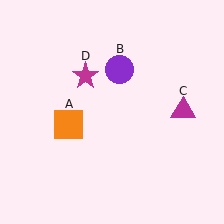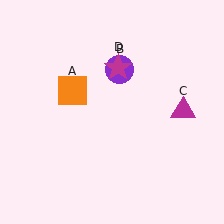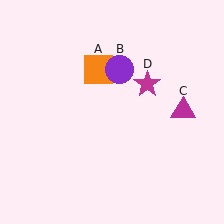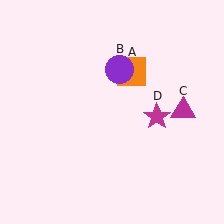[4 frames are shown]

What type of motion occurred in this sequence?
The orange square (object A), magenta star (object D) rotated clockwise around the center of the scene.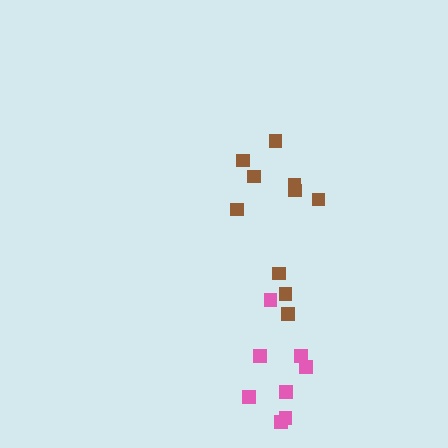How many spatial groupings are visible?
There are 2 spatial groupings.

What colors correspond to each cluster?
The clusters are colored: brown, pink.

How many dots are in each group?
Group 1: 10 dots, Group 2: 8 dots (18 total).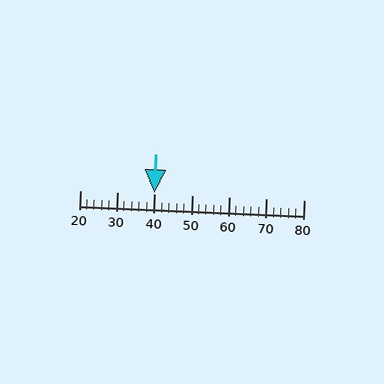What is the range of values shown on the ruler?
The ruler shows values from 20 to 80.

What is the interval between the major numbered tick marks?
The major tick marks are spaced 10 units apart.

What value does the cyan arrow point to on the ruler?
The cyan arrow points to approximately 40.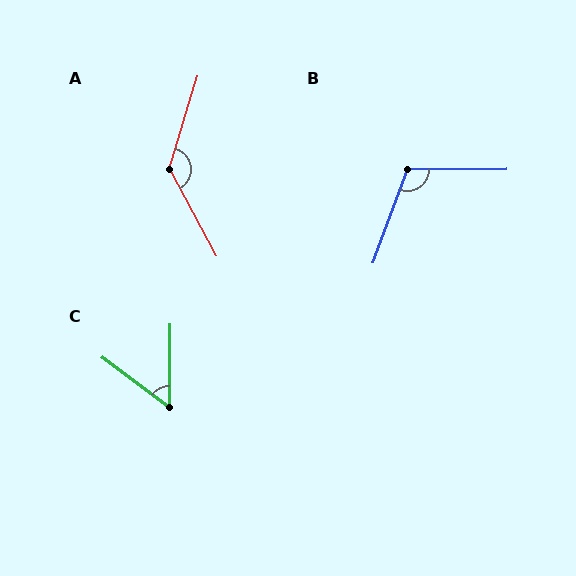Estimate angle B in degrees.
Approximately 110 degrees.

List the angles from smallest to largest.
C (53°), B (110°), A (135°).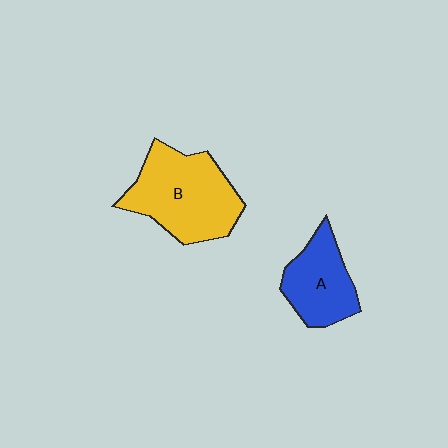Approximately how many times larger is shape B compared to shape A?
Approximately 1.6 times.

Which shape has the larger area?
Shape B (yellow).